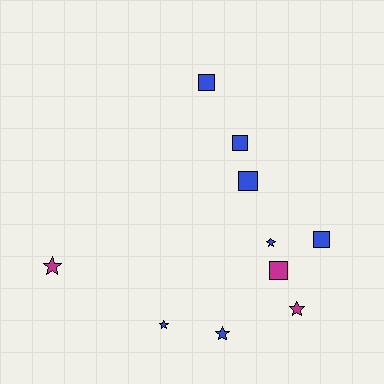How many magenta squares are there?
There is 1 magenta square.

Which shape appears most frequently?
Square, with 5 objects.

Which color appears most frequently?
Blue, with 7 objects.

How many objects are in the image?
There are 10 objects.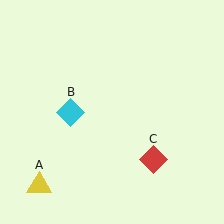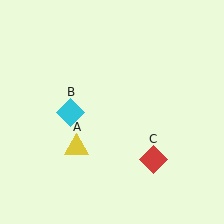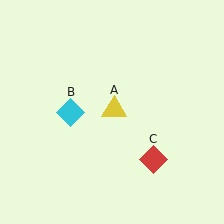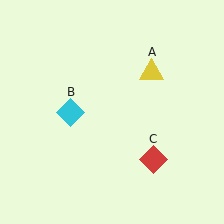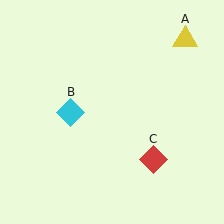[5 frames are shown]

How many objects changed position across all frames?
1 object changed position: yellow triangle (object A).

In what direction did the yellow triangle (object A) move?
The yellow triangle (object A) moved up and to the right.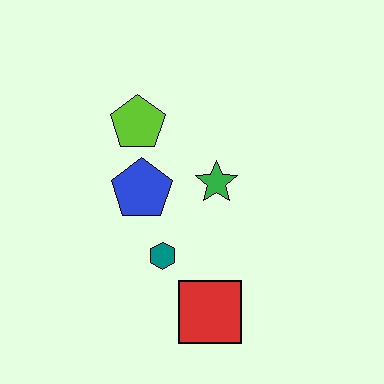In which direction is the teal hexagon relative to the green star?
The teal hexagon is below the green star.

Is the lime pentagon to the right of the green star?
No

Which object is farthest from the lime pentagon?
The red square is farthest from the lime pentagon.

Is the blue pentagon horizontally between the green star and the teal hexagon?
No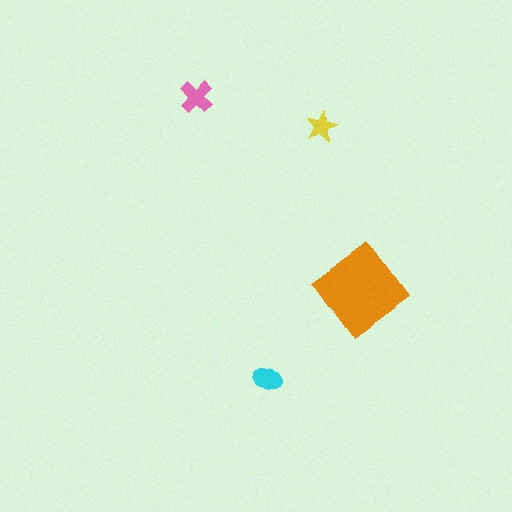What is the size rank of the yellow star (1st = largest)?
4th.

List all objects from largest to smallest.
The orange diamond, the pink cross, the cyan ellipse, the yellow star.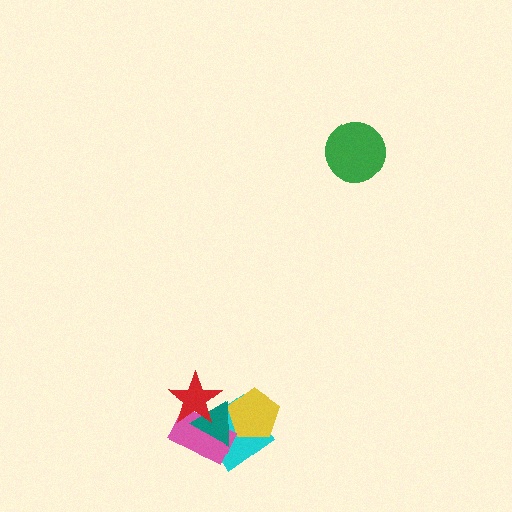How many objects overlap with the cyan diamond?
3 objects overlap with the cyan diamond.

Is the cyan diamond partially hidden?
Yes, it is partially covered by another shape.